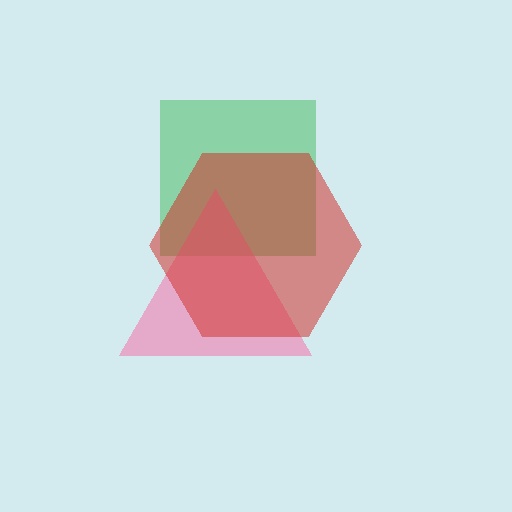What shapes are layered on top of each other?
The layered shapes are: a green square, a pink triangle, a red hexagon.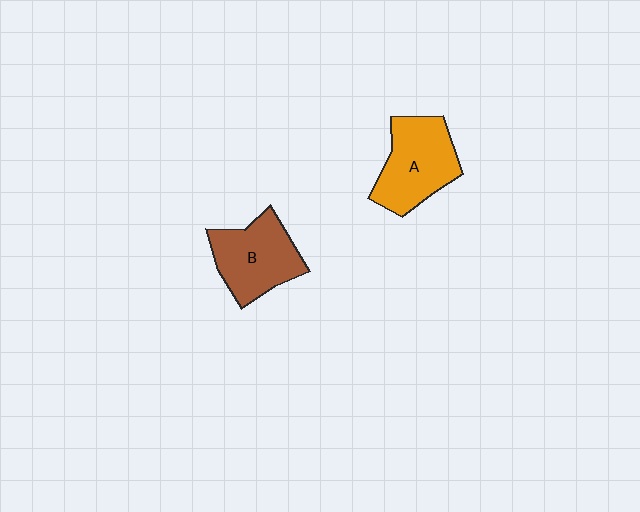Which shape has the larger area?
Shape A (orange).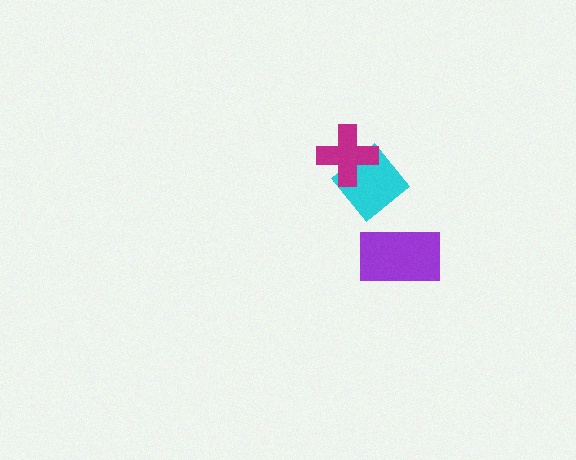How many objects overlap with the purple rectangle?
0 objects overlap with the purple rectangle.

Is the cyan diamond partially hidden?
Yes, it is partially covered by another shape.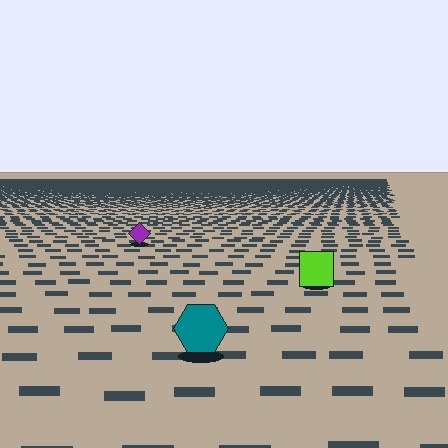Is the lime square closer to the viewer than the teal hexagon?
No. The teal hexagon is closer — you can tell from the texture gradient: the ground texture is coarser near it.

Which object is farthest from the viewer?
The purple diamond is farthest from the viewer. It appears smaller and the ground texture around it is denser.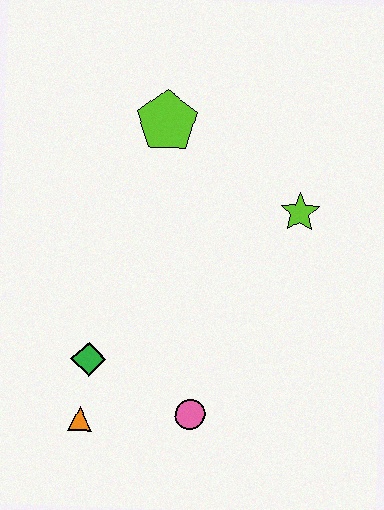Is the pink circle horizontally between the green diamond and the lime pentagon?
No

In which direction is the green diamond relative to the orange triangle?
The green diamond is above the orange triangle.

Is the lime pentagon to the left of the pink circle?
Yes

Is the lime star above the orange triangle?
Yes